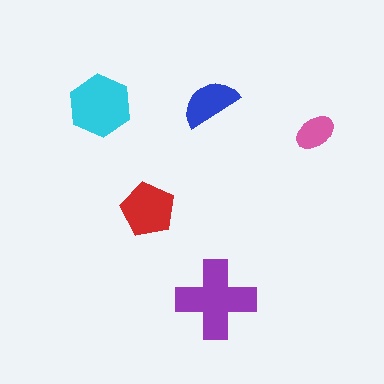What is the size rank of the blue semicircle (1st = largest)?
4th.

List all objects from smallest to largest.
The pink ellipse, the blue semicircle, the red pentagon, the cyan hexagon, the purple cross.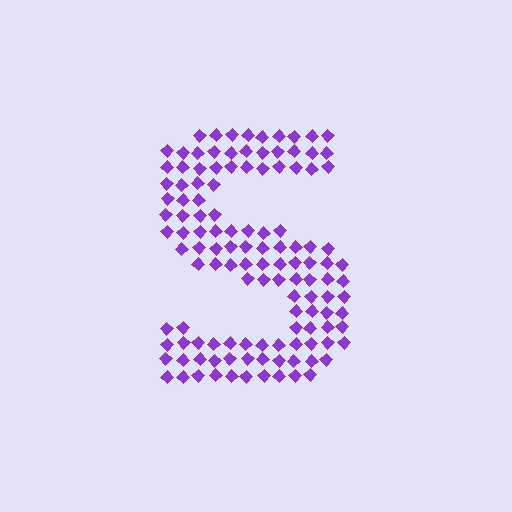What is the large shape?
The large shape is the letter S.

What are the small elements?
The small elements are diamonds.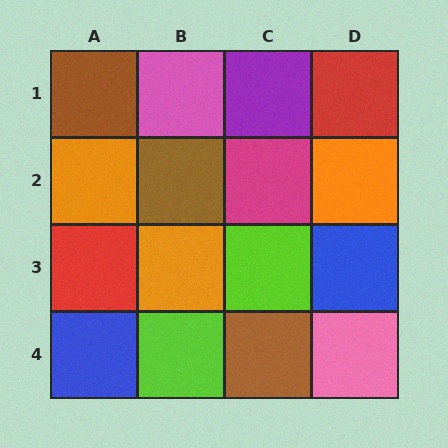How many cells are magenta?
1 cell is magenta.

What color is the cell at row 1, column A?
Brown.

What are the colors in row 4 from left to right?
Blue, lime, brown, pink.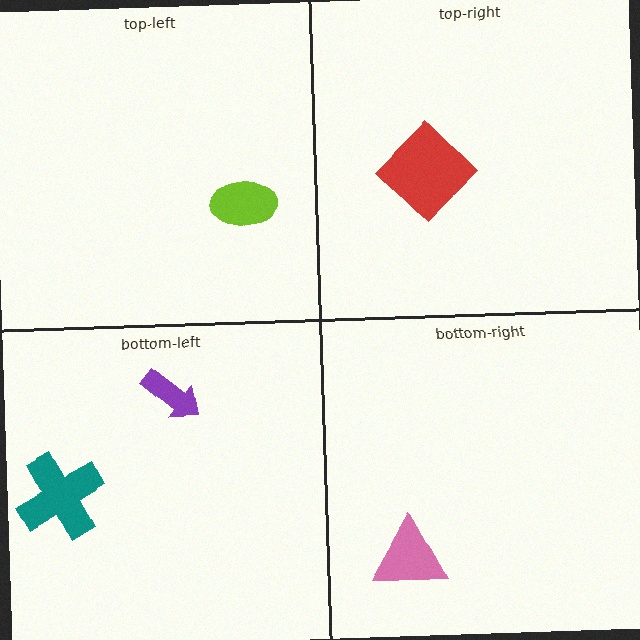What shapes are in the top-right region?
The red diamond.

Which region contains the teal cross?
The bottom-left region.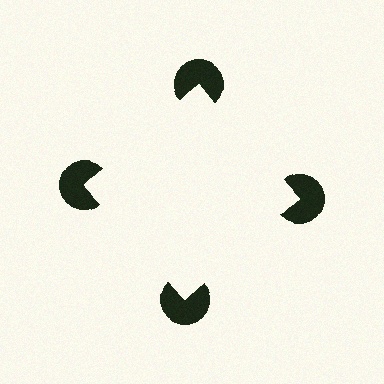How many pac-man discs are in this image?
There are 4 — one at each vertex of the illusory square.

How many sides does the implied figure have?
4 sides.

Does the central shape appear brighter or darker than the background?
It typically appears slightly brighter than the background, even though no actual brightness change is drawn.